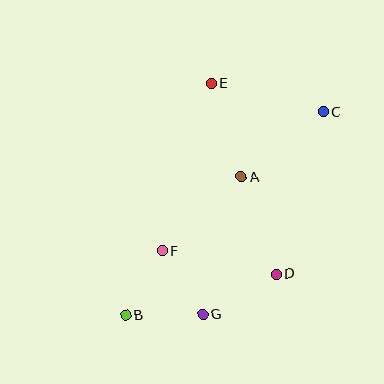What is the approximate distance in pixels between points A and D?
The distance between A and D is approximately 103 pixels.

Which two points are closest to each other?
Points B and F are closest to each other.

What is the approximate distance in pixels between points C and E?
The distance between C and E is approximately 116 pixels.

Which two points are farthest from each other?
Points B and C are farthest from each other.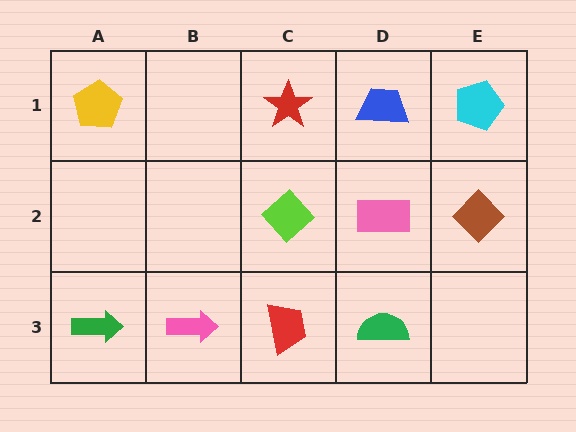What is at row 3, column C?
A red trapezoid.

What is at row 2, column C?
A lime diamond.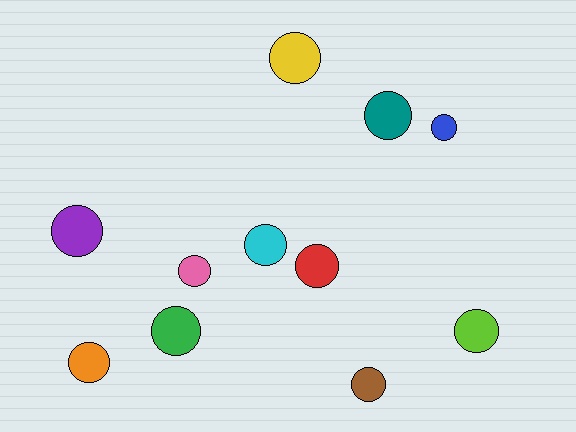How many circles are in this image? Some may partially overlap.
There are 11 circles.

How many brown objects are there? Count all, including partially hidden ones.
There is 1 brown object.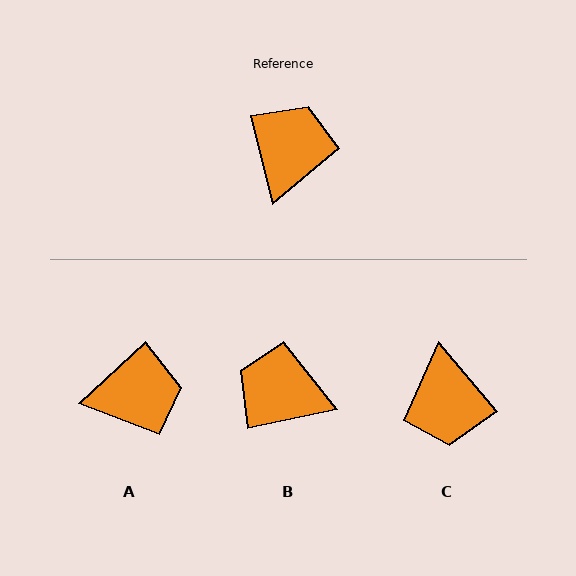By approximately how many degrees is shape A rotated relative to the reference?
Approximately 61 degrees clockwise.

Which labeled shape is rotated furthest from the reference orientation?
C, about 154 degrees away.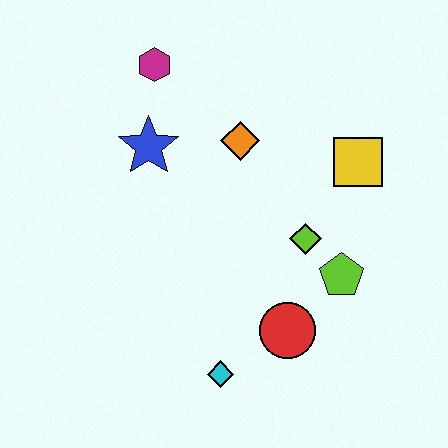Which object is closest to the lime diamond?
The lime pentagon is closest to the lime diamond.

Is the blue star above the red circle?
Yes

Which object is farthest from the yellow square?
The cyan diamond is farthest from the yellow square.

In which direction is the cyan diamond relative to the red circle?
The cyan diamond is to the left of the red circle.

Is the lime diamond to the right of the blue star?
Yes